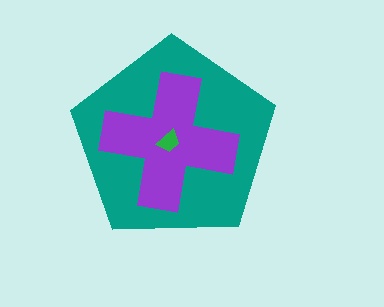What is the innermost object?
The green trapezoid.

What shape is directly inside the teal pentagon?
The purple cross.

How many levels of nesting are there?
3.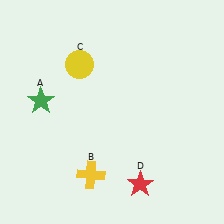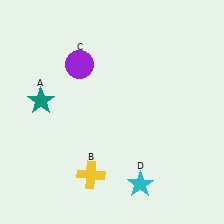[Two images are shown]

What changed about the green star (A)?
In Image 1, A is green. In Image 2, it changed to teal.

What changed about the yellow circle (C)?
In Image 1, C is yellow. In Image 2, it changed to purple.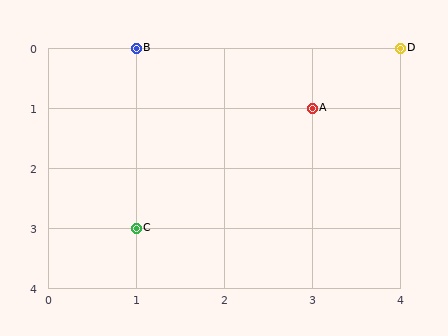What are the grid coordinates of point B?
Point B is at grid coordinates (1, 0).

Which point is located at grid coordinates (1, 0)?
Point B is at (1, 0).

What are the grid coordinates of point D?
Point D is at grid coordinates (4, 0).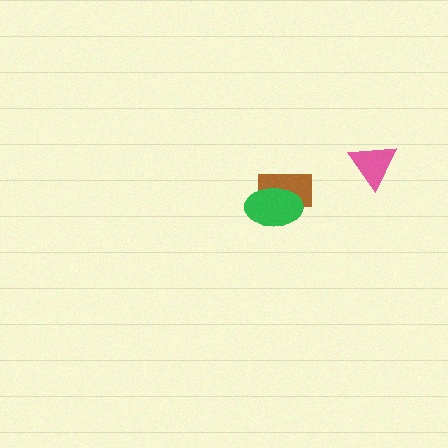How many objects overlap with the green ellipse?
1 object overlaps with the green ellipse.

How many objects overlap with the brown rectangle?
1 object overlaps with the brown rectangle.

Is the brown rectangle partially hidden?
Yes, it is partially covered by another shape.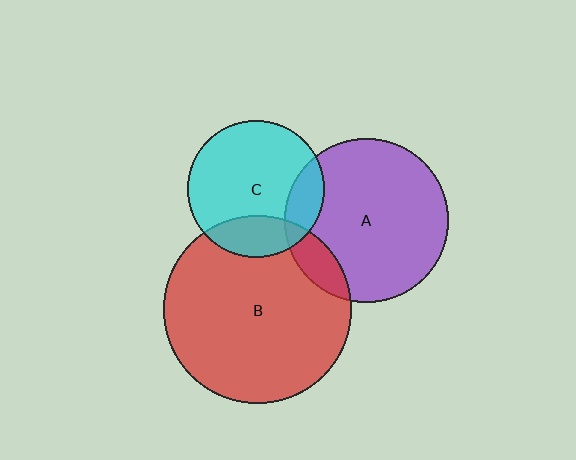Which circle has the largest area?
Circle B (red).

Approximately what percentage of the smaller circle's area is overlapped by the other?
Approximately 15%.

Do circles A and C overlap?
Yes.